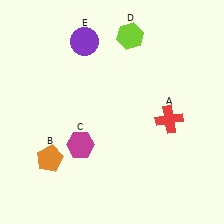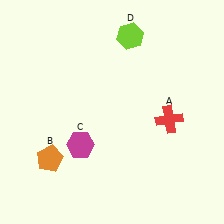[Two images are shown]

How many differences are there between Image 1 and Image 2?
There is 1 difference between the two images.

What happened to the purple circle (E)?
The purple circle (E) was removed in Image 2. It was in the top-left area of Image 1.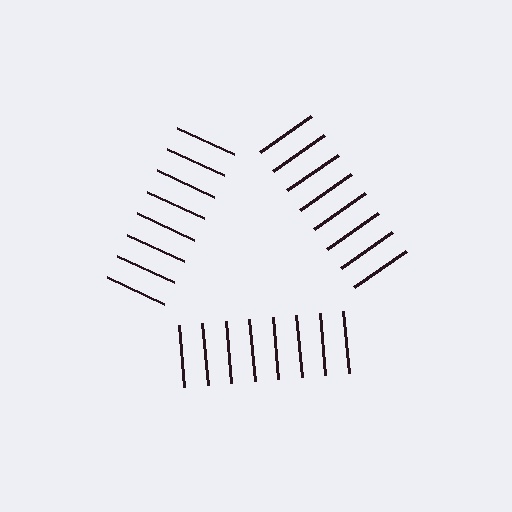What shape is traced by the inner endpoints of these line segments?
An illusory triangle — the line segments terminate on its edges but no continuous stroke is drawn.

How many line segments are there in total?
24 — 8 along each of the 3 edges.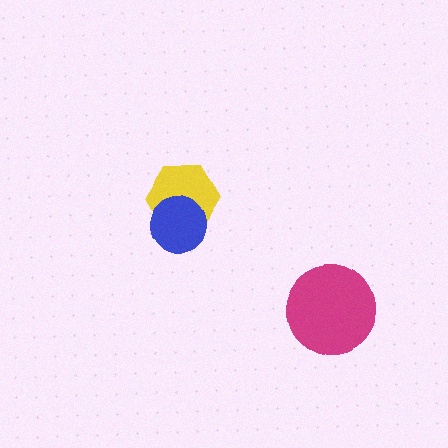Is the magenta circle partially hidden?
No, no other shape covers it.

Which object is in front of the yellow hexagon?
The blue circle is in front of the yellow hexagon.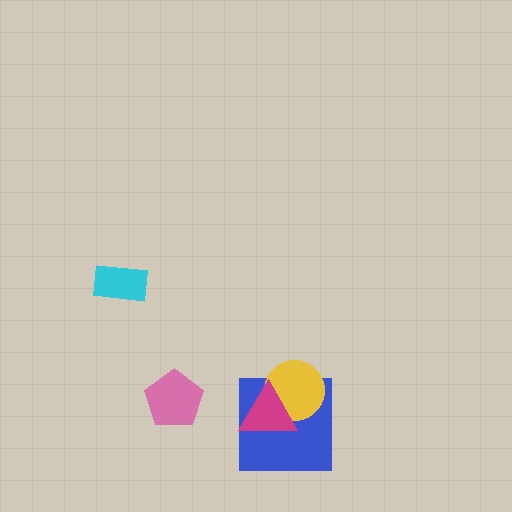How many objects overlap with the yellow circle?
2 objects overlap with the yellow circle.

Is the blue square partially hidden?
Yes, it is partially covered by another shape.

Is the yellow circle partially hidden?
Yes, it is partially covered by another shape.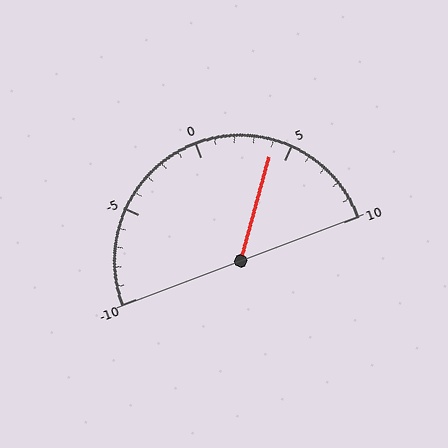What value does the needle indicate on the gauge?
The needle indicates approximately 4.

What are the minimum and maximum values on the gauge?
The gauge ranges from -10 to 10.